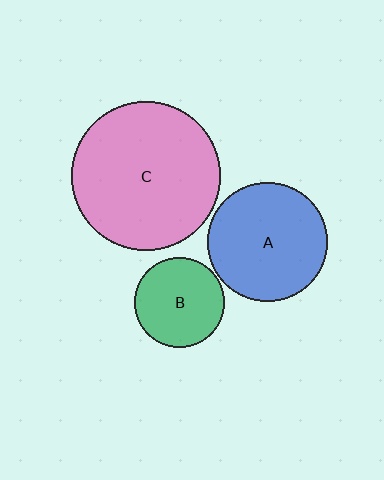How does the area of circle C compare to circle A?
Approximately 1.6 times.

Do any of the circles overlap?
No, none of the circles overlap.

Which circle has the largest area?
Circle C (pink).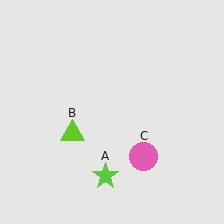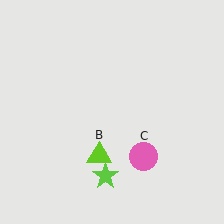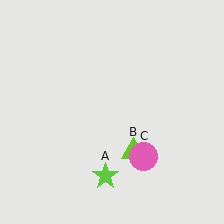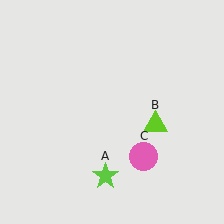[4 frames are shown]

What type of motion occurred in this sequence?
The lime triangle (object B) rotated counterclockwise around the center of the scene.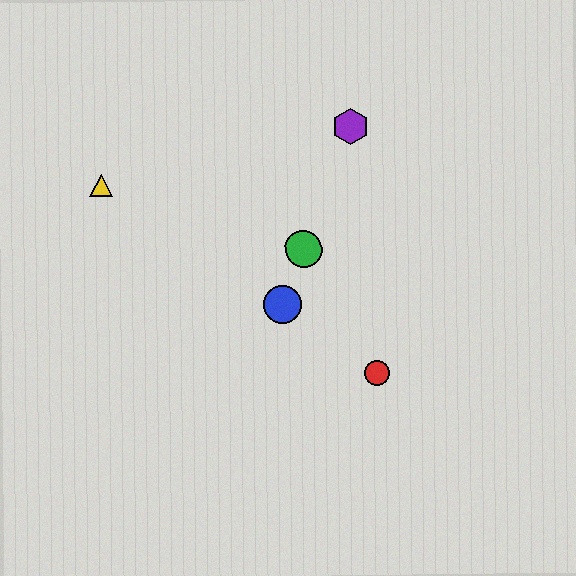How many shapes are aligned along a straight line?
3 shapes (the blue circle, the green circle, the purple hexagon) are aligned along a straight line.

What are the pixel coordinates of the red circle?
The red circle is at (377, 373).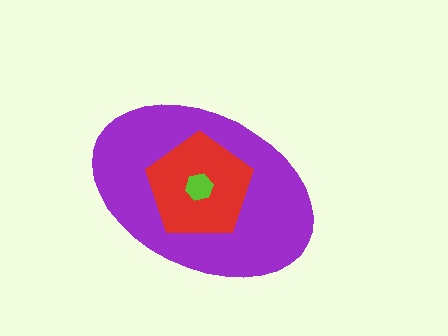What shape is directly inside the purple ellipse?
The red pentagon.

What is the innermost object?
The lime hexagon.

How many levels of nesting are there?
3.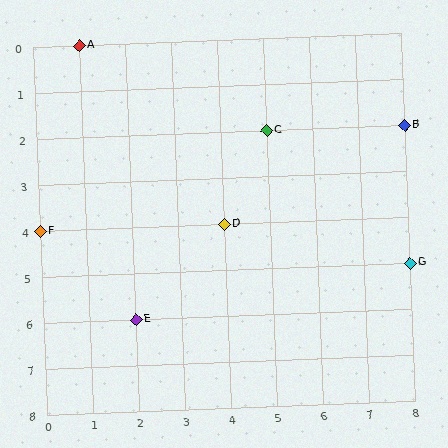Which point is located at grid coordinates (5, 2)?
Point C is at (5, 2).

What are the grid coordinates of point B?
Point B is at grid coordinates (8, 2).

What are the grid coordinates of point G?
Point G is at grid coordinates (8, 5).